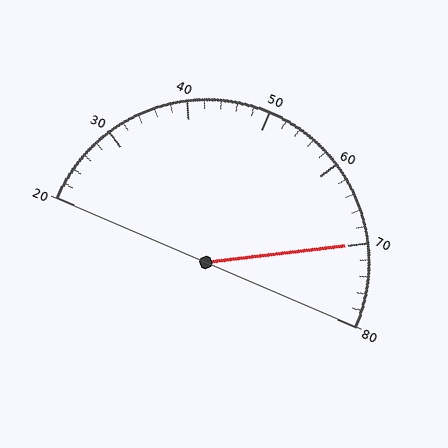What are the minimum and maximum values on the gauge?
The gauge ranges from 20 to 80.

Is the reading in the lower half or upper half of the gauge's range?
The reading is in the upper half of the range (20 to 80).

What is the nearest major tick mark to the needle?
The nearest major tick mark is 70.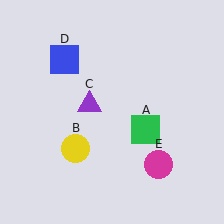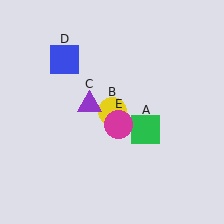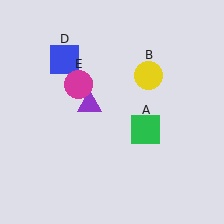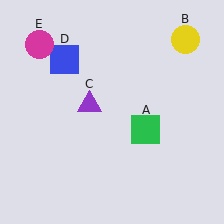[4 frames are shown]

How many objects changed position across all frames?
2 objects changed position: yellow circle (object B), magenta circle (object E).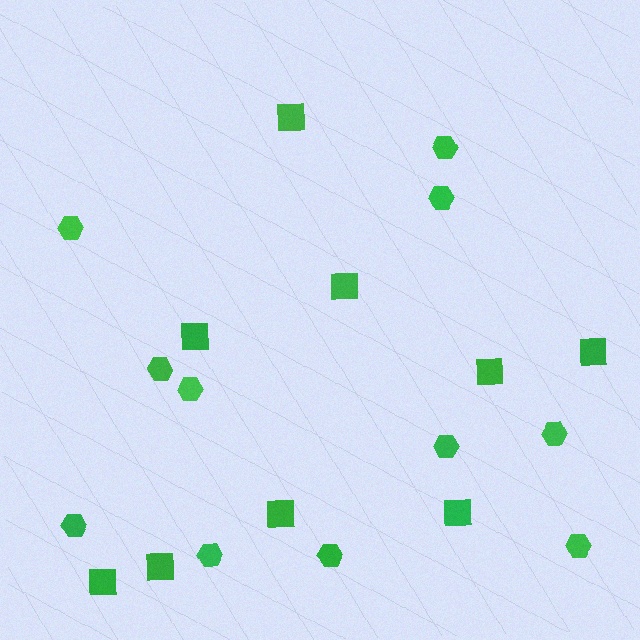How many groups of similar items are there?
There are 2 groups: one group of squares (9) and one group of hexagons (11).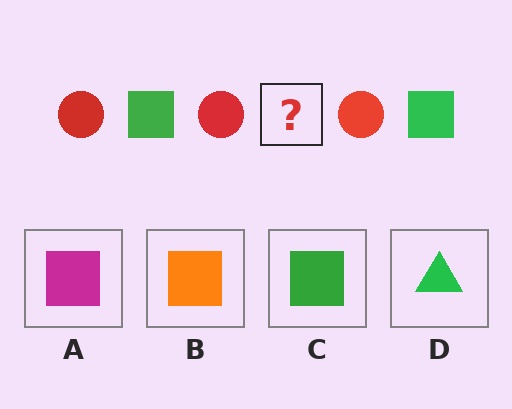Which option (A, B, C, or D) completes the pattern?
C.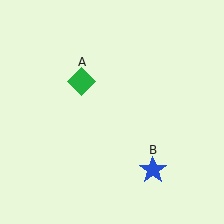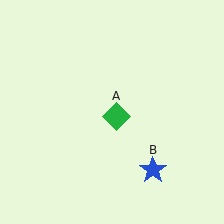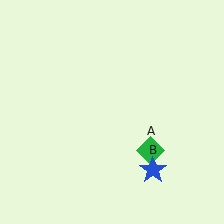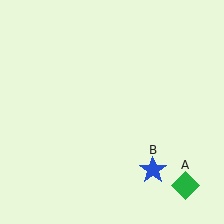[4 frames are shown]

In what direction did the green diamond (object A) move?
The green diamond (object A) moved down and to the right.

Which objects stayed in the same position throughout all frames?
Blue star (object B) remained stationary.